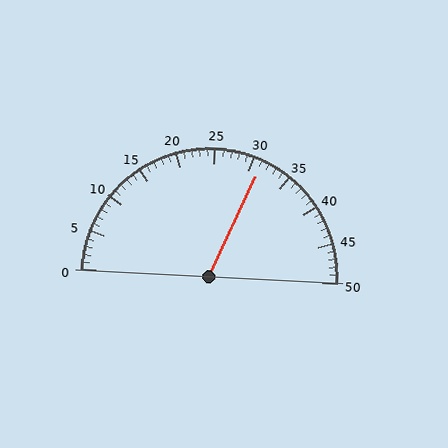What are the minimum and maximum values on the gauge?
The gauge ranges from 0 to 50.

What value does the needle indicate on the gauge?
The needle indicates approximately 31.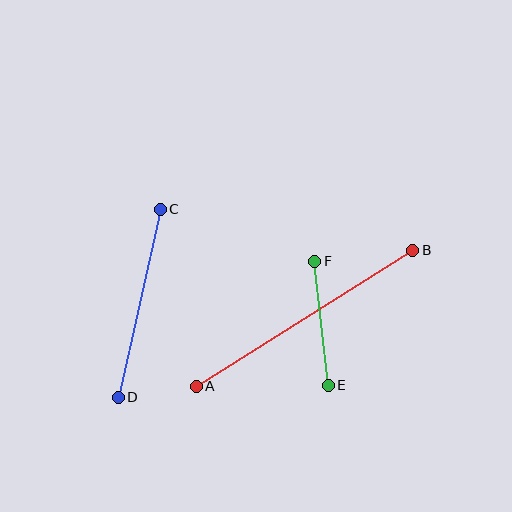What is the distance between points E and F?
The distance is approximately 125 pixels.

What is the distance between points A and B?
The distance is approximately 256 pixels.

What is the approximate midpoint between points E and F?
The midpoint is at approximately (322, 323) pixels.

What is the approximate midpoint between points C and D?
The midpoint is at approximately (139, 303) pixels.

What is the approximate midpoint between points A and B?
The midpoint is at approximately (305, 318) pixels.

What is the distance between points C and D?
The distance is approximately 193 pixels.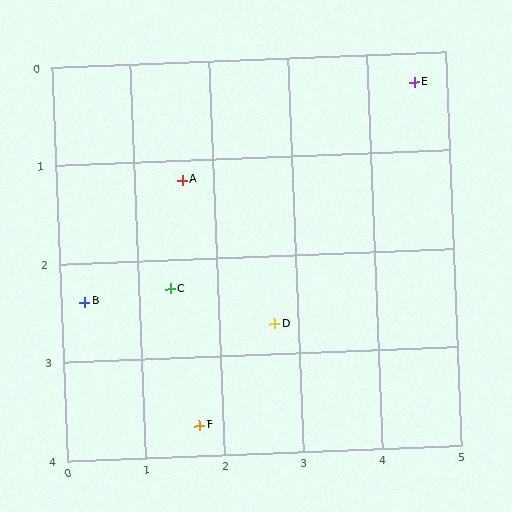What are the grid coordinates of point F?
Point F is at approximately (1.7, 3.7).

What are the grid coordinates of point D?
Point D is at approximately (2.7, 2.7).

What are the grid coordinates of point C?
Point C is at approximately (1.4, 2.3).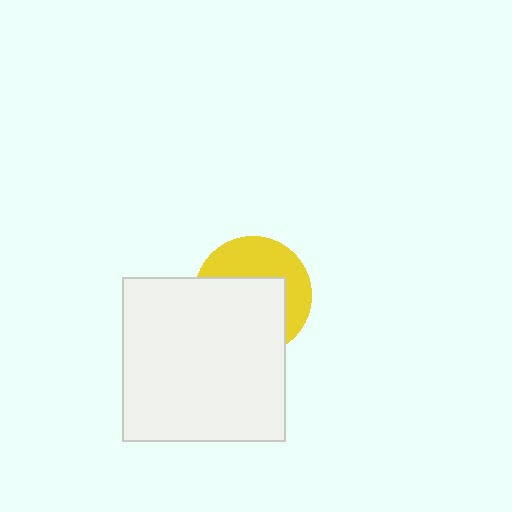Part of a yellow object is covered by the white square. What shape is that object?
It is a circle.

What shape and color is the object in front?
The object in front is a white square.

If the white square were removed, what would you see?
You would see the complete yellow circle.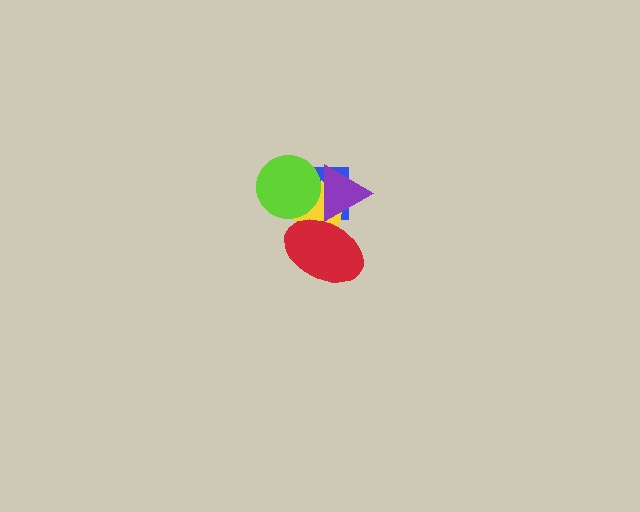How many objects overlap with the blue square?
4 objects overlap with the blue square.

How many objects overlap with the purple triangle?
4 objects overlap with the purple triangle.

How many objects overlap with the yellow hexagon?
4 objects overlap with the yellow hexagon.